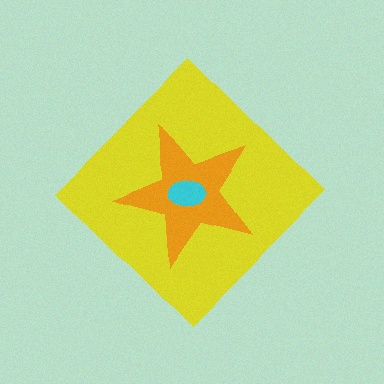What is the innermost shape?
The cyan ellipse.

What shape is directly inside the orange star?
The cyan ellipse.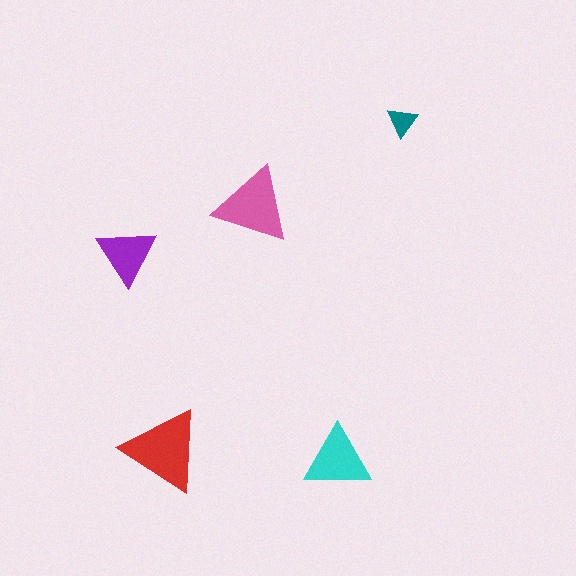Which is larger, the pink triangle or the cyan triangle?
The pink one.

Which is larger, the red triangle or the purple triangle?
The red one.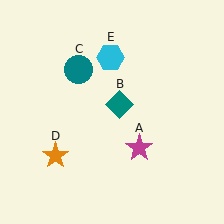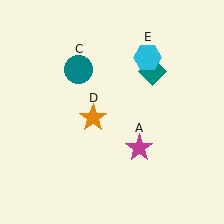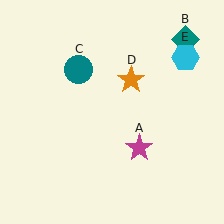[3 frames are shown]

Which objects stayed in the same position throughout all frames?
Magenta star (object A) and teal circle (object C) remained stationary.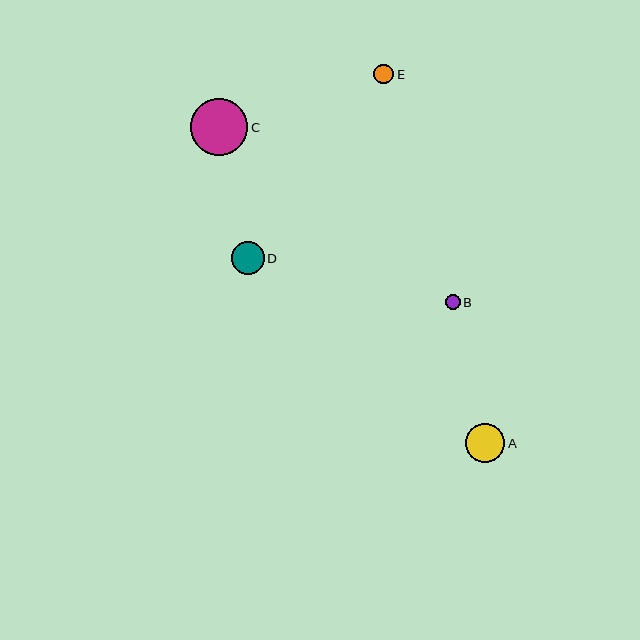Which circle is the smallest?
Circle B is the smallest with a size of approximately 15 pixels.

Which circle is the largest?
Circle C is the largest with a size of approximately 57 pixels.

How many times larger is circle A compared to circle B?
Circle A is approximately 2.6 times the size of circle B.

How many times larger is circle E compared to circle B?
Circle E is approximately 1.3 times the size of circle B.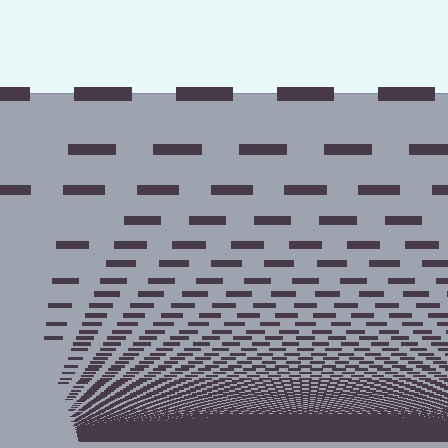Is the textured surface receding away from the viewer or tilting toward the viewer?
The surface appears to tilt toward the viewer. Texture elements get larger and sparser toward the top.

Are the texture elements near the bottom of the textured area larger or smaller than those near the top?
Smaller. The gradient is inverted — elements near the bottom are smaller and denser.